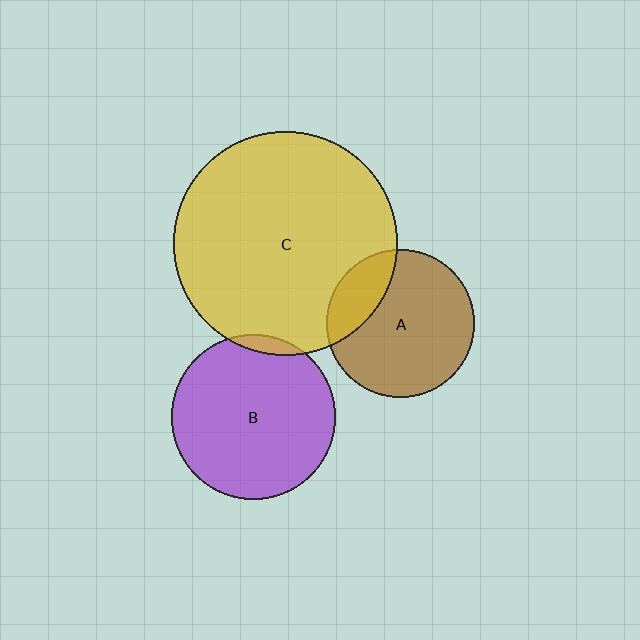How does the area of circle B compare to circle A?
Approximately 1.2 times.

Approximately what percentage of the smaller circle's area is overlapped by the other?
Approximately 20%.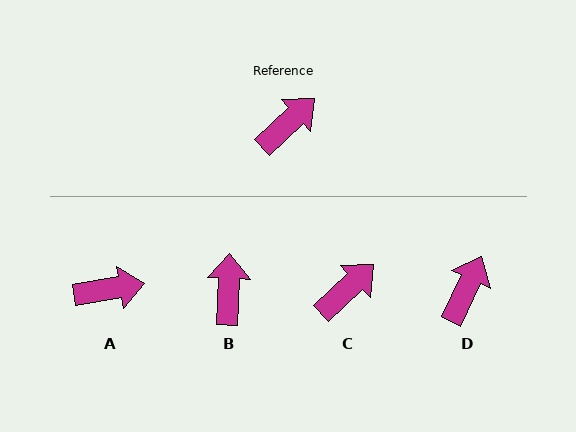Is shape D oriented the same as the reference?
No, it is off by about 22 degrees.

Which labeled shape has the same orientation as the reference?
C.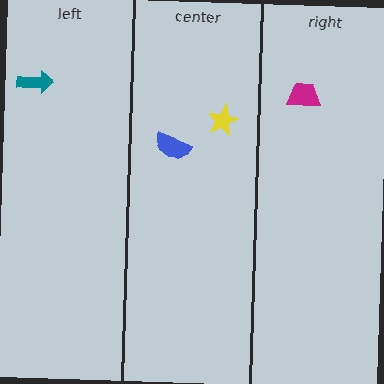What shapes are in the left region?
The teal arrow.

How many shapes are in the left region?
1.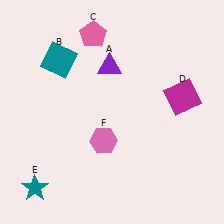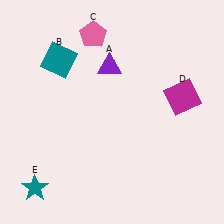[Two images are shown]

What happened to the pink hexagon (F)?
The pink hexagon (F) was removed in Image 2. It was in the bottom-left area of Image 1.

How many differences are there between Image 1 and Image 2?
There is 1 difference between the two images.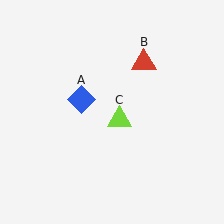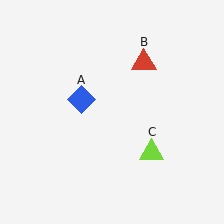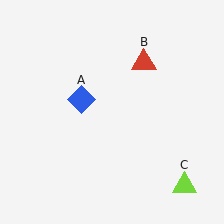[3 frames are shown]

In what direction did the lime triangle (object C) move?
The lime triangle (object C) moved down and to the right.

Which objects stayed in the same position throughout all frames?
Blue diamond (object A) and red triangle (object B) remained stationary.